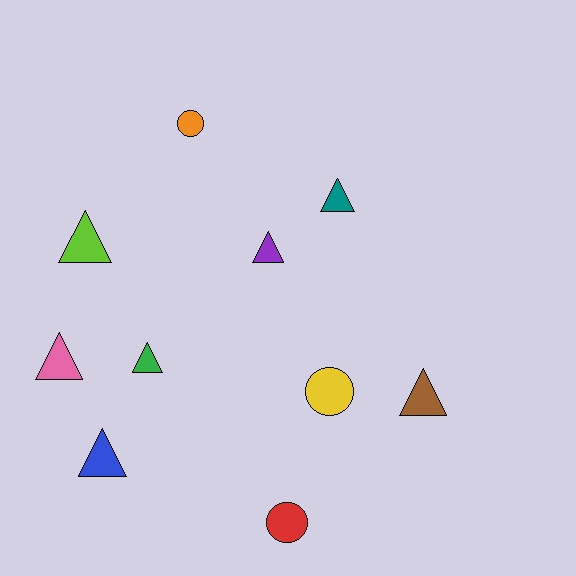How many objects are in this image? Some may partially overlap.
There are 10 objects.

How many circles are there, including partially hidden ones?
There are 3 circles.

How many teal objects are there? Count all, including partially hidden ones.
There is 1 teal object.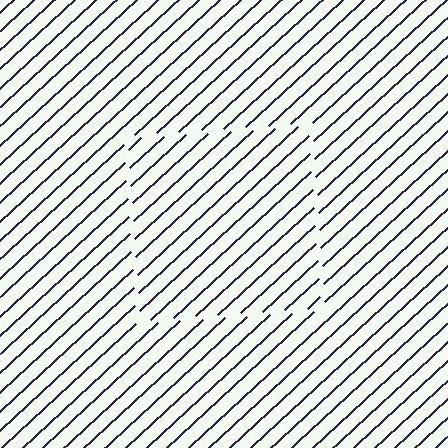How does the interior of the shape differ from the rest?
The interior of the shape contains the same grating, shifted by half a period — the contour is defined by the phase discontinuity where line-ends from the inner and outer gratings abut.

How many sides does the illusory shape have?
4 sides — the line-ends trace a square.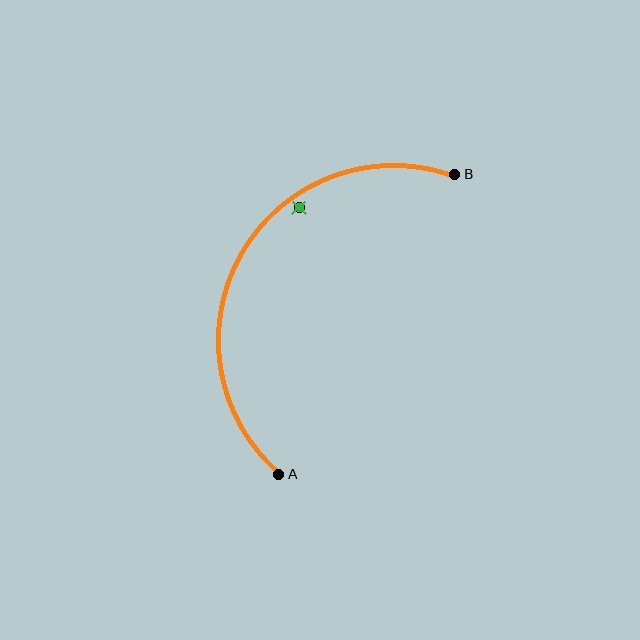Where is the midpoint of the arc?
The arc midpoint is the point on the curve farthest from the straight line joining A and B. It sits to the left of that line.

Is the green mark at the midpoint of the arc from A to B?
No — the green mark does not lie on the arc at all. It sits slightly inside the curve.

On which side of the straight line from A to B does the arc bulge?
The arc bulges to the left of the straight line connecting A and B.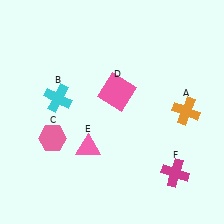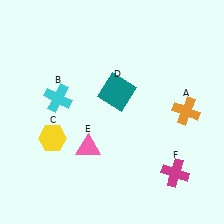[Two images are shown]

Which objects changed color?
C changed from pink to yellow. D changed from pink to teal.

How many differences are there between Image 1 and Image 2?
There are 2 differences between the two images.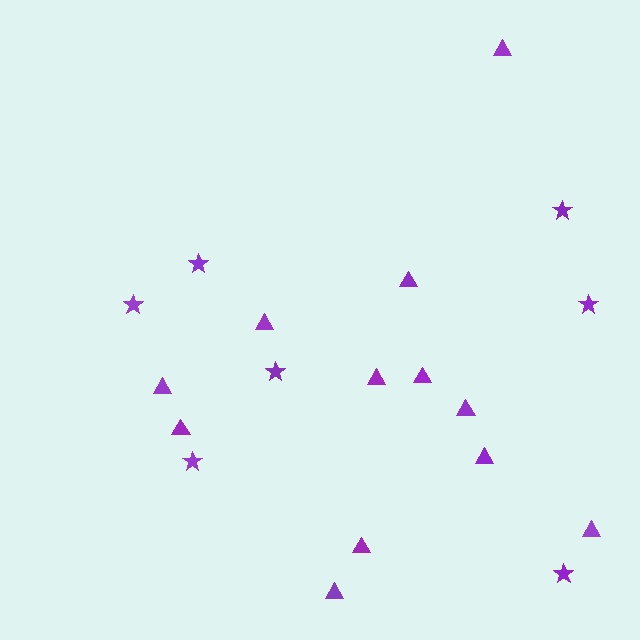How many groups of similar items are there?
There are 2 groups: one group of triangles (12) and one group of stars (7).